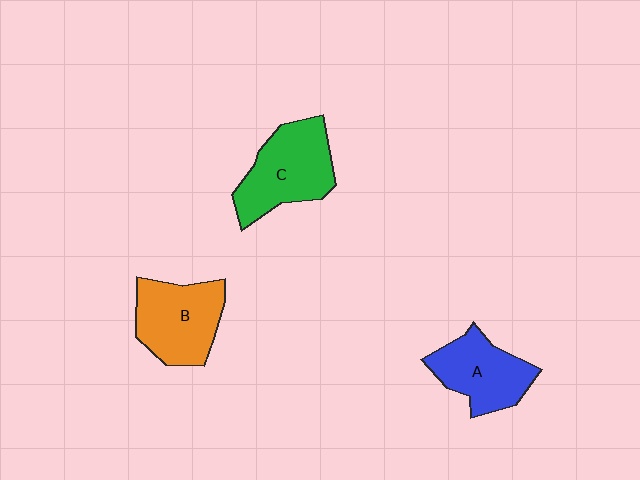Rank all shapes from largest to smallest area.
From largest to smallest: C (green), B (orange), A (blue).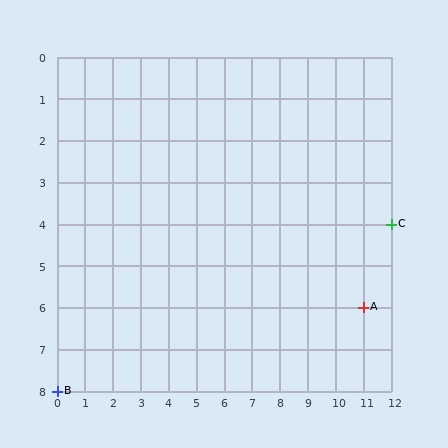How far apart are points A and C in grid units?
Points A and C are 1 column and 2 rows apart (about 2.2 grid units diagonally).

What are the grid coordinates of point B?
Point B is at grid coordinates (0, 8).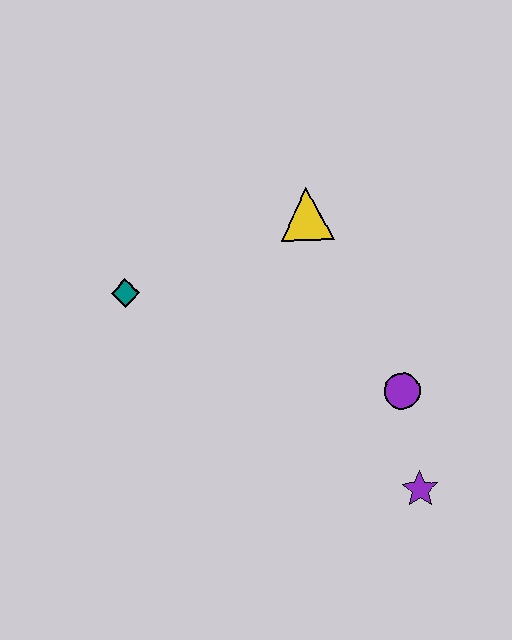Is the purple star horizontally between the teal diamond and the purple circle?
No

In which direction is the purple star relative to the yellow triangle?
The purple star is below the yellow triangle.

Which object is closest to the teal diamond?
The yellow triangle is closest to the teal diamond.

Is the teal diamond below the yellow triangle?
Yes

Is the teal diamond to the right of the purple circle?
No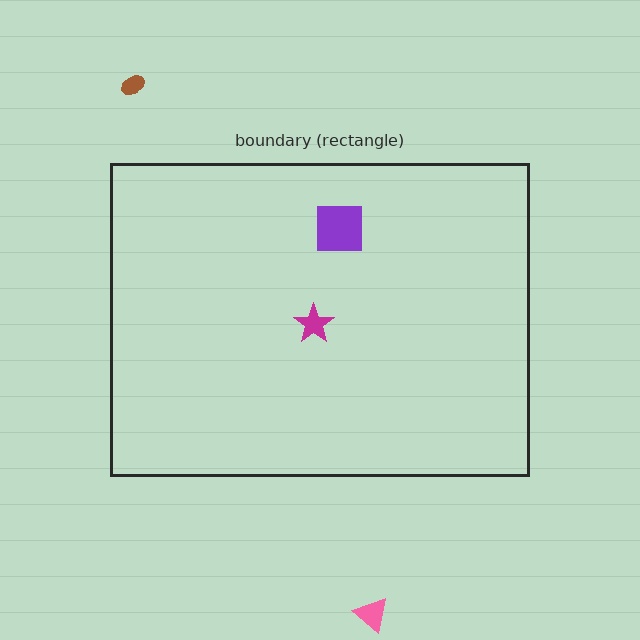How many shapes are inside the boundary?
2 inside, 2 outside.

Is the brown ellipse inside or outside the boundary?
Outside.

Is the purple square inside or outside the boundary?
Inside.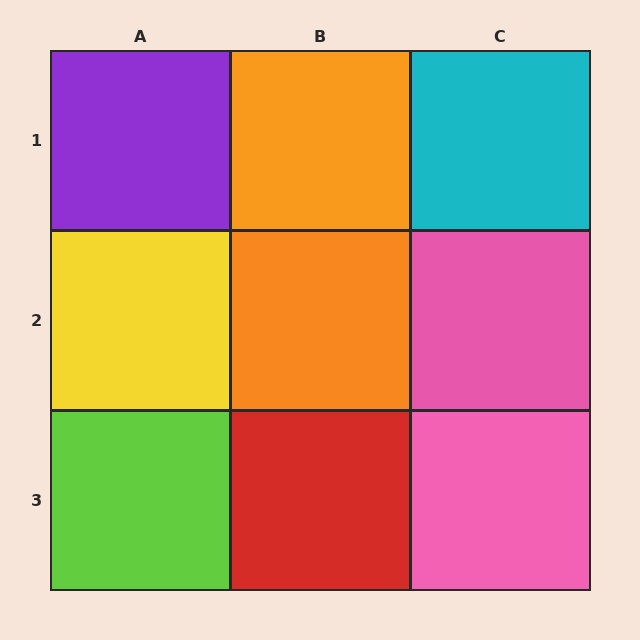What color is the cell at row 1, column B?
Orange.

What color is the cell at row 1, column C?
Cyan.